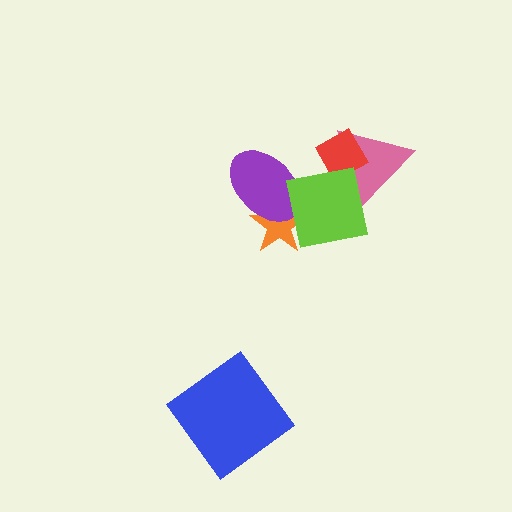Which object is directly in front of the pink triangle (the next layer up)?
The red diamond is directly in front of the pink triangle.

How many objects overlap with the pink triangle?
2 objects overlap with the pink triangle.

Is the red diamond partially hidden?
Yes, it is partially covered by another shape.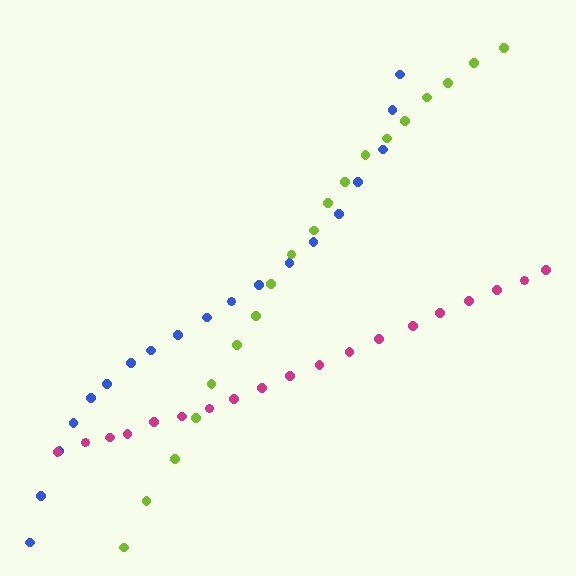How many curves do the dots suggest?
There are 3 distinct paths.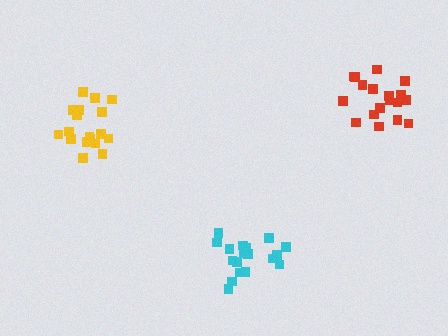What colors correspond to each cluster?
The clusters are colored: cyan, red, yellow.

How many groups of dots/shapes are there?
There are 3 groups.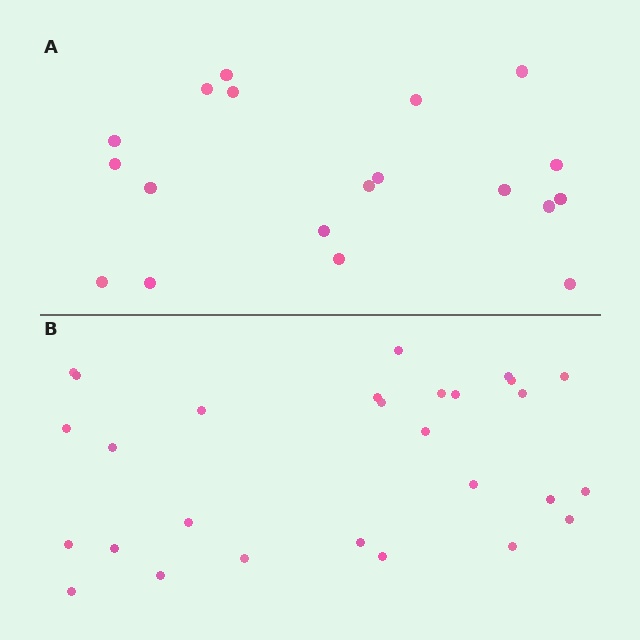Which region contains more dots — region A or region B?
Region B (the bottom region) has more dots.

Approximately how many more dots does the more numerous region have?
Region B has roughly 8 or so more dots than region A.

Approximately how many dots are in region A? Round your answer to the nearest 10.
About 20 dots. (The exact count is 19, which rounds to 20.)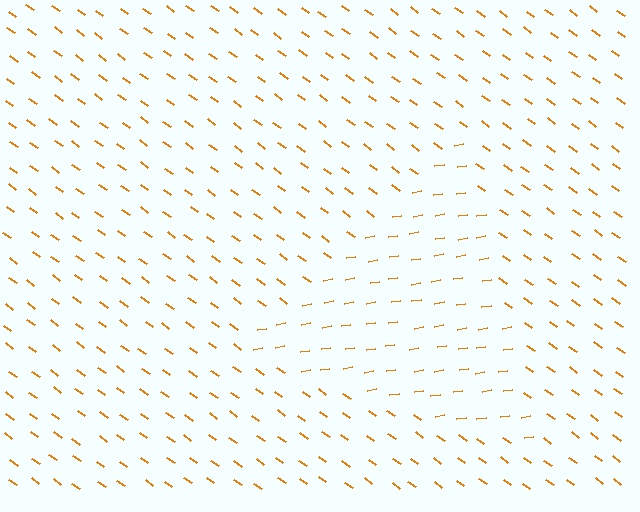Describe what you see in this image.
The image is filled with small orange line segments. A triangle region in the image has lines oriented differently from the surrounding lines, creating a visible texture boundary.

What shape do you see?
I see a triangle.